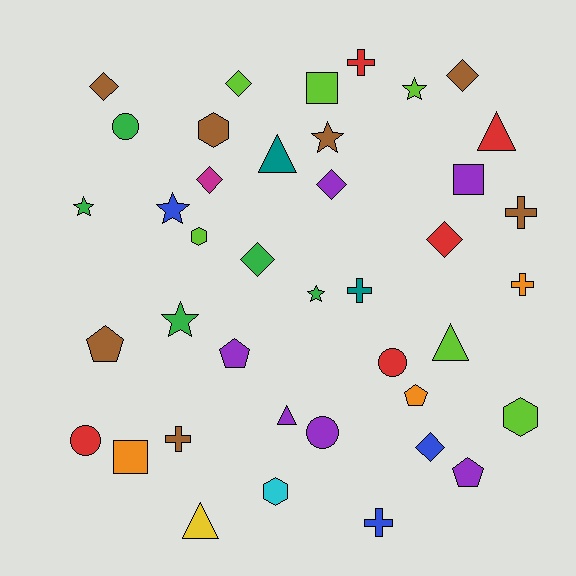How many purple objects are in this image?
There are 6 purple objects.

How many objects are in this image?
There are 40 objects.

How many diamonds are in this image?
There are 8 diamonds.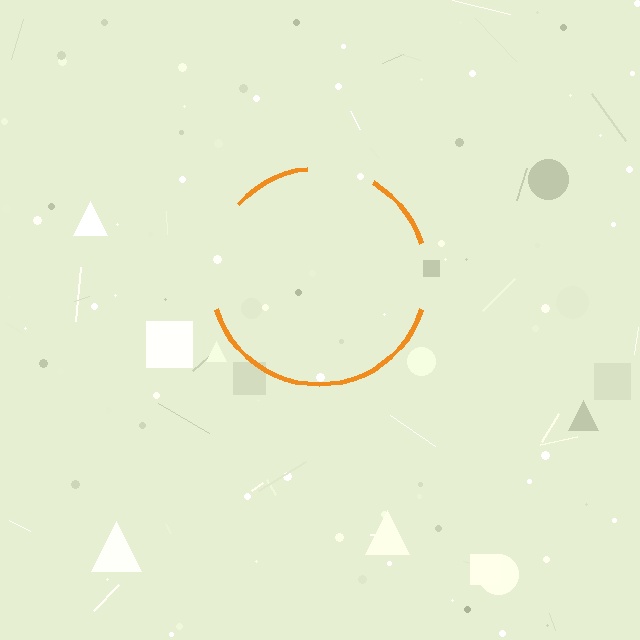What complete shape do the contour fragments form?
The contour fragments form a circle.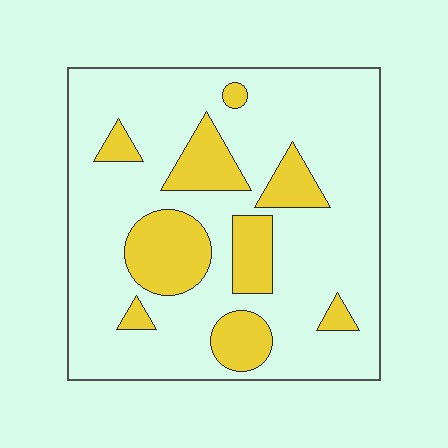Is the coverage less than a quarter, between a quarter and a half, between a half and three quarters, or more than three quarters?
Less than a quarter.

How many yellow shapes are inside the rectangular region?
9.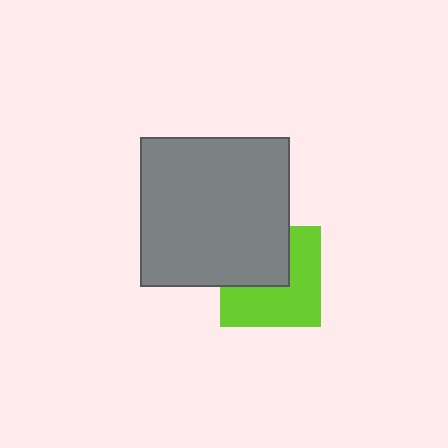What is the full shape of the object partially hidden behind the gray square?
The partially hidden object is a lime square.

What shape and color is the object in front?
The object in front is a gray square.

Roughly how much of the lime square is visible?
About half of it is visible (roughly 58%).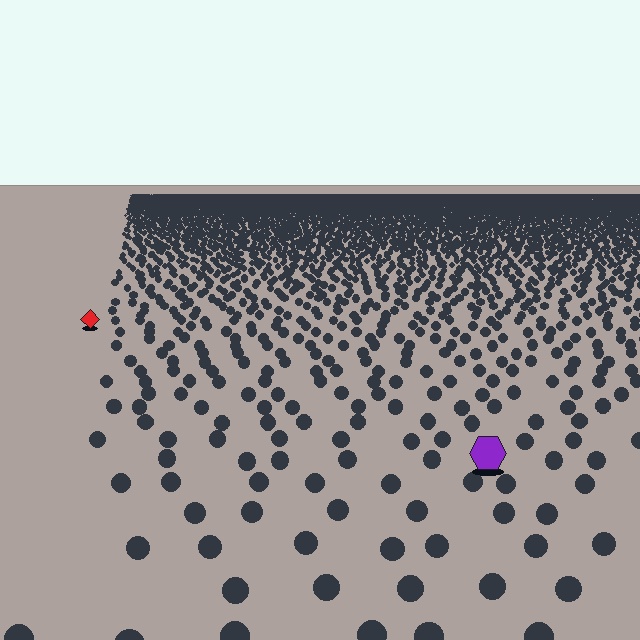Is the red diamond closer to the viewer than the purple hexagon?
No. The purple hexagon is closer — you can tell from the texture gradient: the ground texture is coarser near it.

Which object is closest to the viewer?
The purple hexagon is closest. The texture marks near it are larger and more spread out.